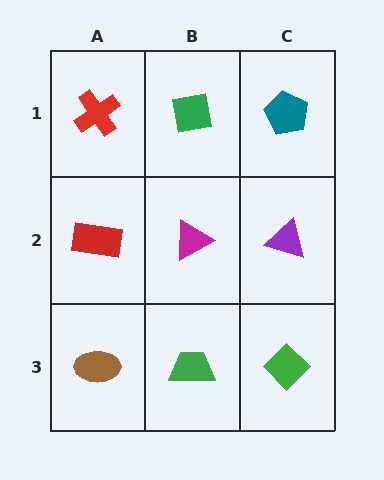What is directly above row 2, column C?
A teal pentagon.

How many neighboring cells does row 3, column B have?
3.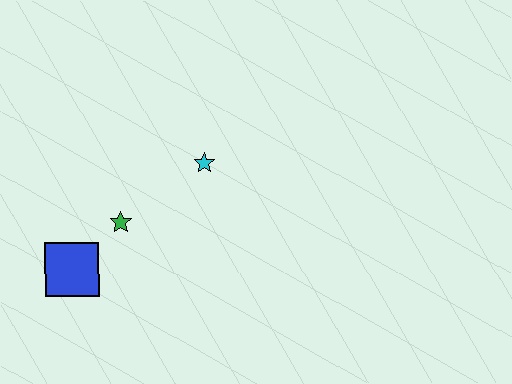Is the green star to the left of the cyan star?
Yes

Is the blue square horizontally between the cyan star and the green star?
No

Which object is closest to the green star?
The blue square is closest to the green star.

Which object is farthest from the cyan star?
The blue square is farthest from the cyan star.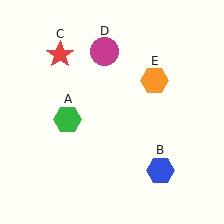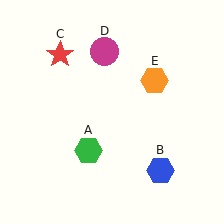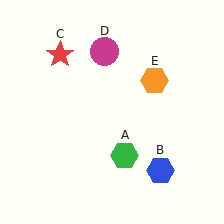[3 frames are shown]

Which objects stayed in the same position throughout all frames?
Blue hexagon (object B) and red star (object C) and magenta circle (object D) and orange hexagon (object E) remained stationary.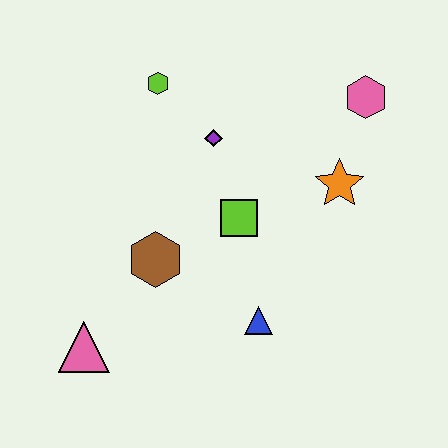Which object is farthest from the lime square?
The pink triangle is farthest from the lime square.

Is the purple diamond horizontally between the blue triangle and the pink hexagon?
No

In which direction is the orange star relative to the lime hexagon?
The orange star is to the right of the lime hexagon.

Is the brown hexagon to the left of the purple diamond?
Yes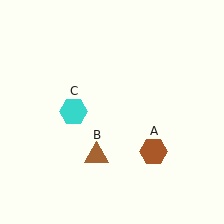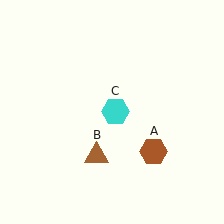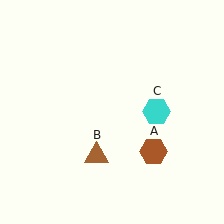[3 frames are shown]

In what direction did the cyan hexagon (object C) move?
The cyan hexagon (object C) moved right.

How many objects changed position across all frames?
1 object changed position: cyan hexagon (object C).